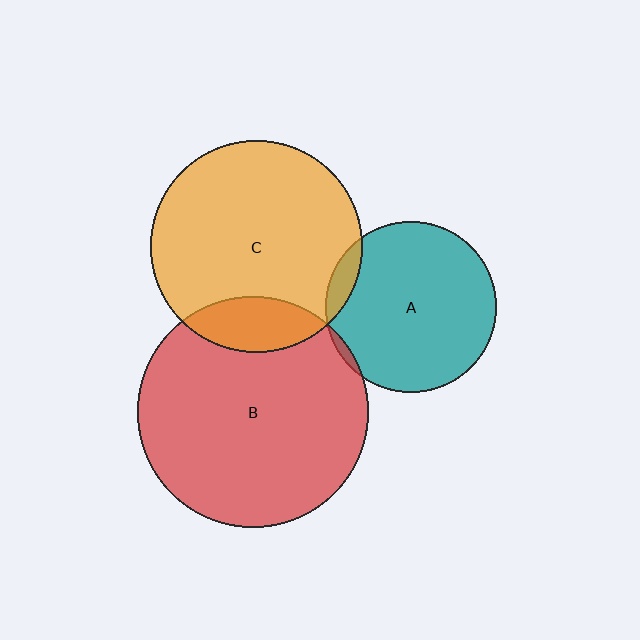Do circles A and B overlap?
Yes.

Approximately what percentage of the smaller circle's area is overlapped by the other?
Approximately 5%.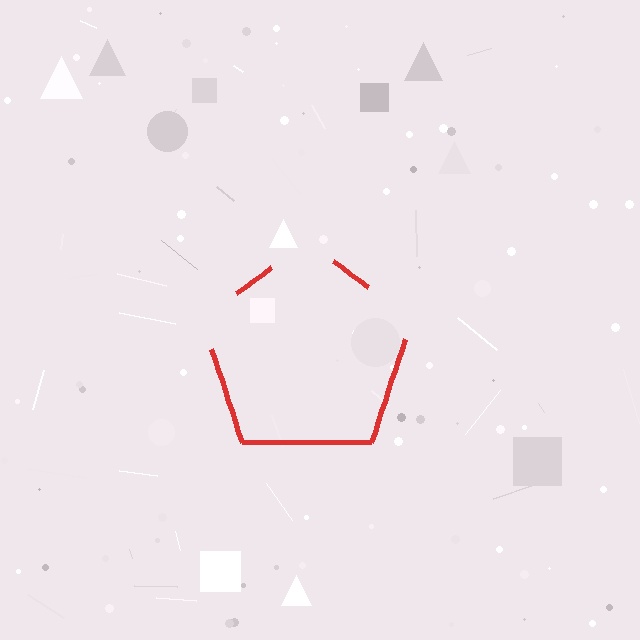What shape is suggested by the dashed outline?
The dashed outline suggests a pentagon.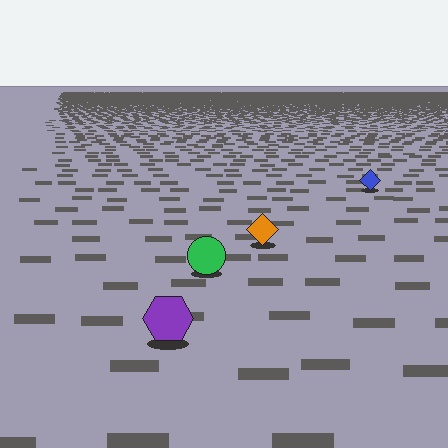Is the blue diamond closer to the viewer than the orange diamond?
No. The orange diamond is closer — you can tell from the texture gradient: the ground texture is coarser near it.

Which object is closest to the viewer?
The purple hexagon is closest. The texture marks near it are larger and more spread out.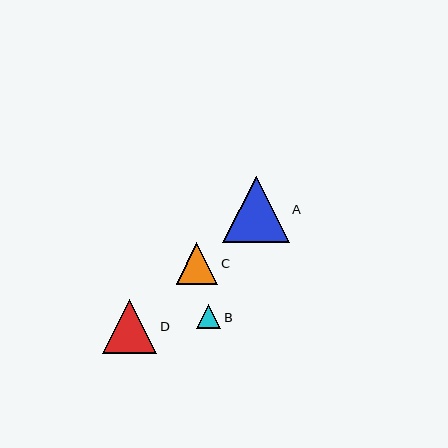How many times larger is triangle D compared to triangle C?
Triangle D is approximately 1.3 times the size of triangle C.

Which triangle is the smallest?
Triangle B is the smallest with a size of approximately 24 pixels.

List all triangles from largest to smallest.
From largest to smallest: A, D, C, B.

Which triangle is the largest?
Triangle A is the largest with a size of approximately 66 pixels.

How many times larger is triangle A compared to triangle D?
Triangle A is approximately 1.2 times the size of triangle D.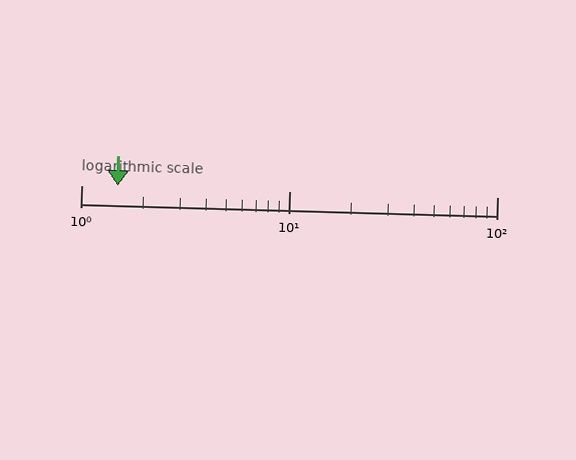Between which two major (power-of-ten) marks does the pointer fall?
The pointer is between 1 and 10.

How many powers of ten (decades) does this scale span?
The scale spans 2 decades, from 1 to 100.